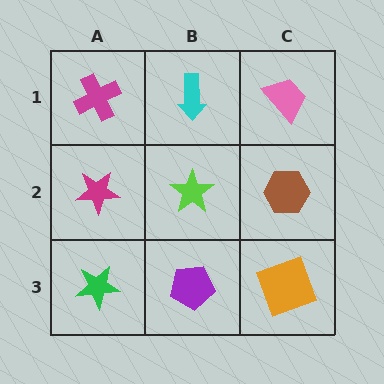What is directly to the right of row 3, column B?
An orange square.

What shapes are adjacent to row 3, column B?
A lime star (row 2, column B), a green star (row 3, column A), an orange square (row 3, column C).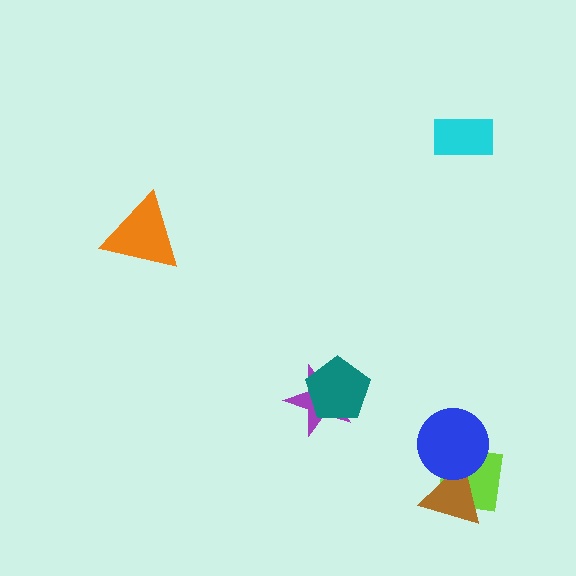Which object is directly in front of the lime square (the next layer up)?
The brown triangle is directly in front of the lime square.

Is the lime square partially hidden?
Yes, it is partially covered by another shape.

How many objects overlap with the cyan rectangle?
0 objects overlap with the cyan rectangle.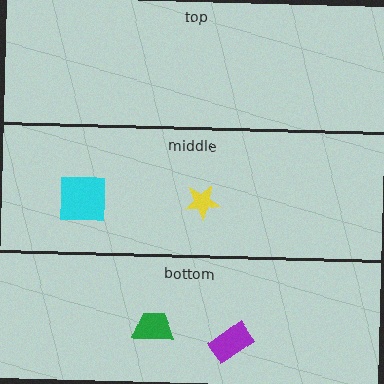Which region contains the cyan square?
The middle region.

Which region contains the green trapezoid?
The bottom region.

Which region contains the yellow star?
The middle region.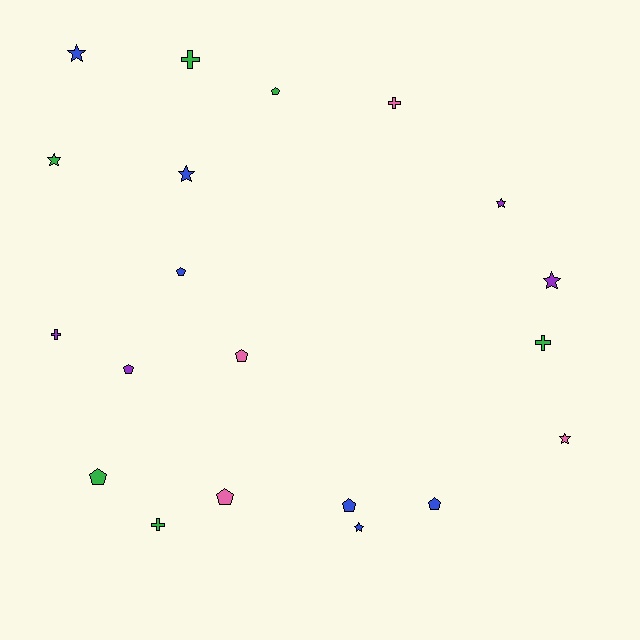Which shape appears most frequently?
Pentagon, with 8 objects.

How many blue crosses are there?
There are no blue crosses.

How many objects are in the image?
There are 20 objects.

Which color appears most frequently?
Green, with 6 objects.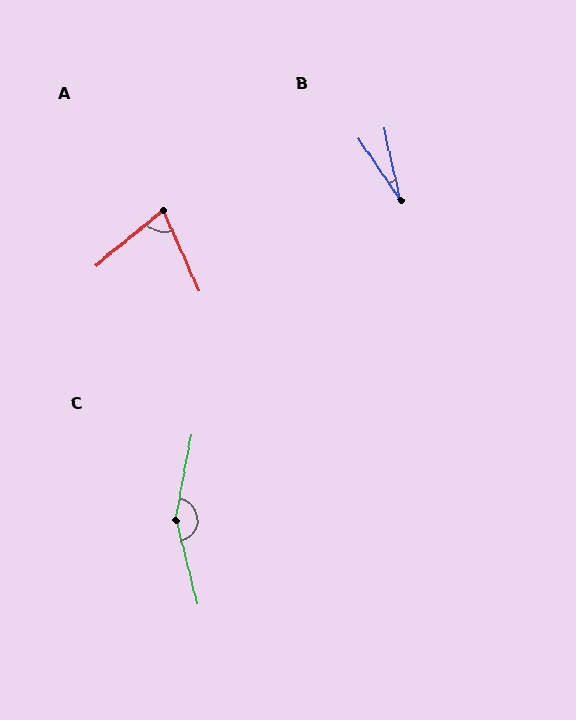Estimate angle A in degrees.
Approximately 75 degrees.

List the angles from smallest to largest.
B (21°), A (75°), C (155°).